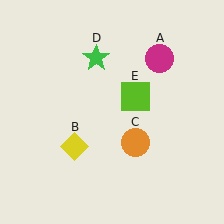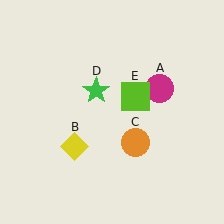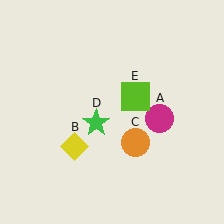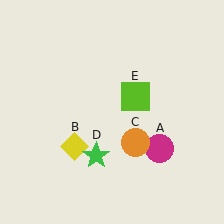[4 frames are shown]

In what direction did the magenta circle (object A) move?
The magenta circle (object A) moved down.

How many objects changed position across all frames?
2 objects changed position: magenta circle (object A), green star (object D).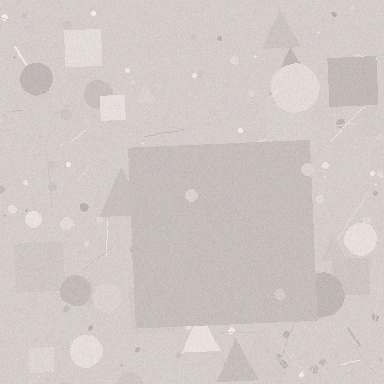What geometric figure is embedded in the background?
A square is embedded in the background.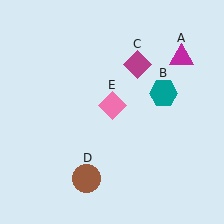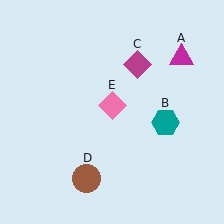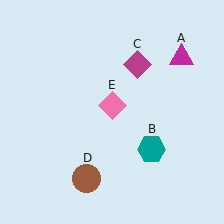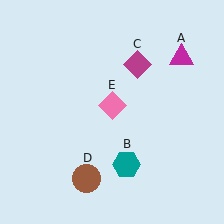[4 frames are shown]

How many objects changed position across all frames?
1 object changed position: teal hexagon (object B).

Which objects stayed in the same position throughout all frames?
Magenta triangle (object A) and magenta diamond (object C) and brown circle (object D) and pink diamond (object E) remained stationary.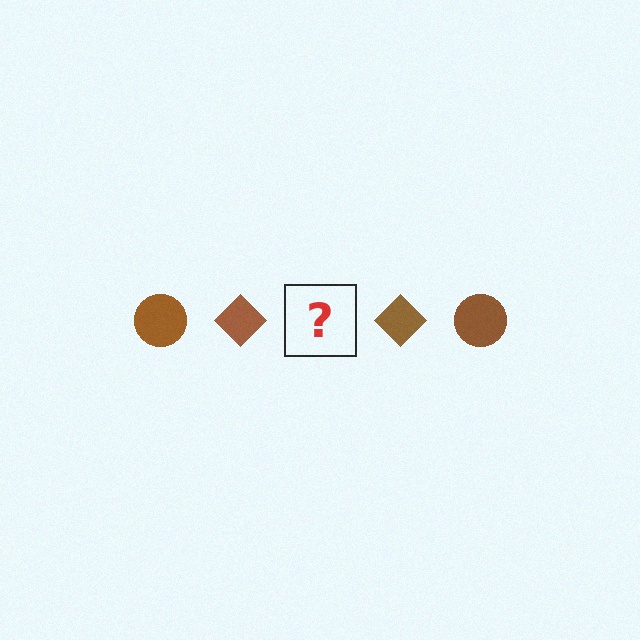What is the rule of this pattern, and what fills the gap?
The rule is that the pattern cycles through circle, diamond shapes in brown. The gap should be filled with a brown circle.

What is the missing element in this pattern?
The missing element is a brown circle.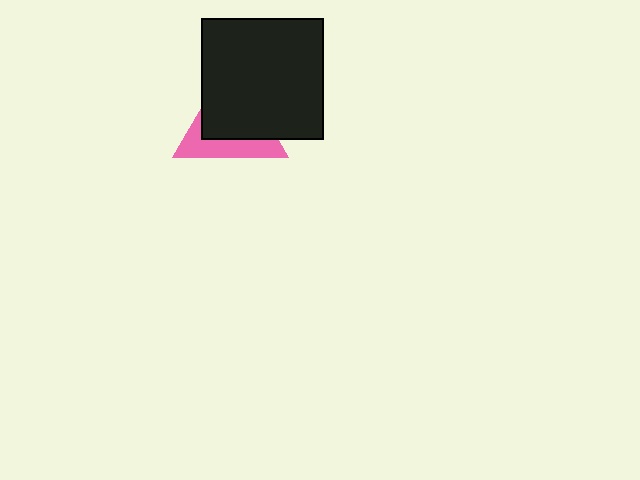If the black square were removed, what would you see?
You would see the complete pink triangle.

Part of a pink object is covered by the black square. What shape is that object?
It is a triangle.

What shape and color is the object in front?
The object in front is a black square.